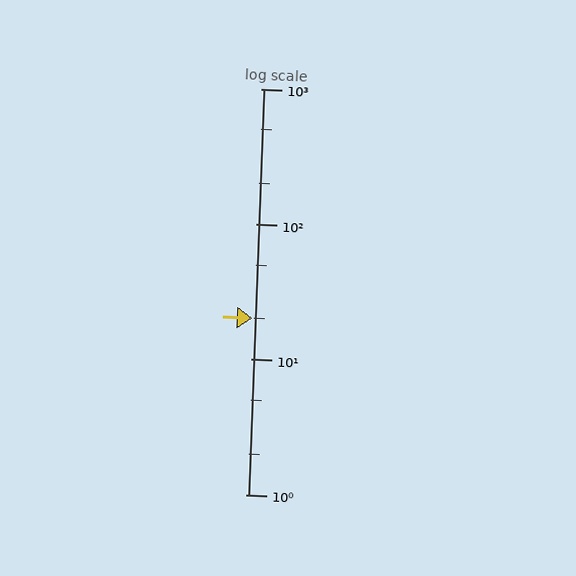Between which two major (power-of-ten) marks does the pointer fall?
The pointer is between 10 and 100.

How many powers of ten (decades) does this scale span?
The scale spans 3 decades, from 1 to 1000.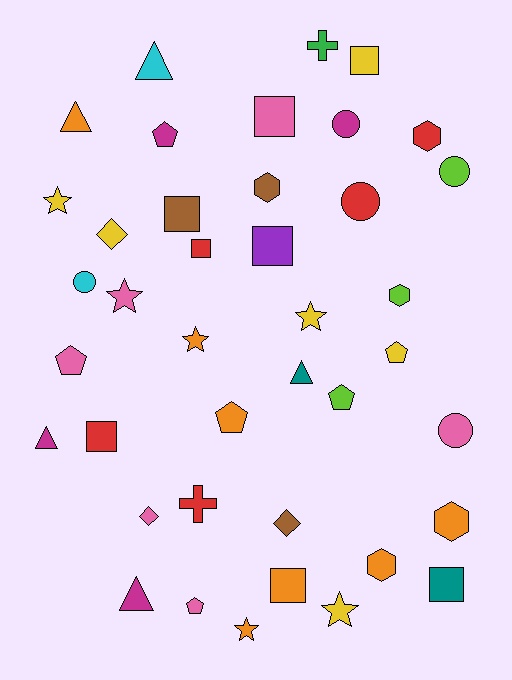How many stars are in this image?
There are 6 stars.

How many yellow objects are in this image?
There are 6 yellow objects.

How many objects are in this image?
There are 40 objects.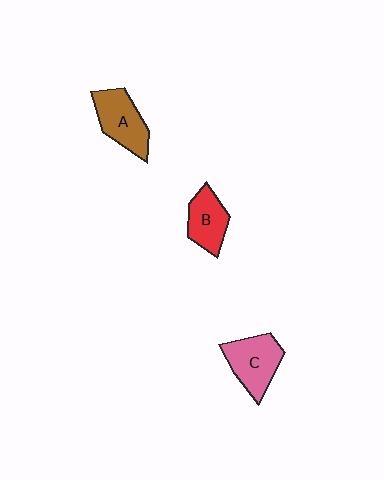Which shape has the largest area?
Shape C (pink).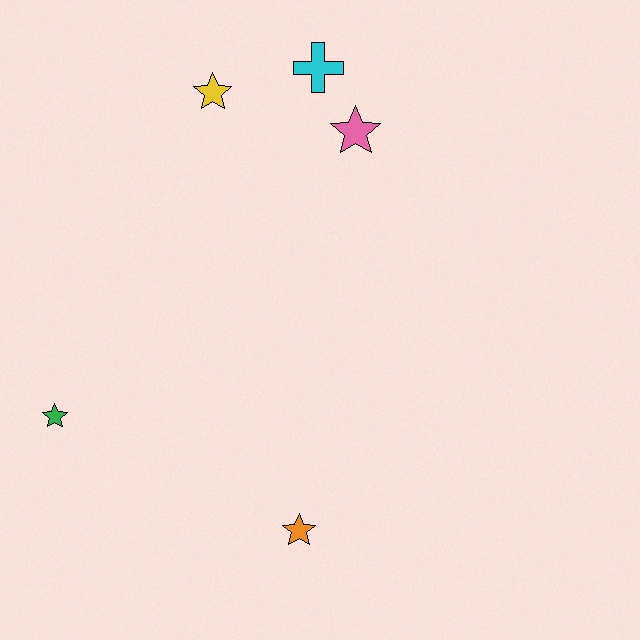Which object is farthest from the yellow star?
The orange star is farthest from the yellow star.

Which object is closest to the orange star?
The green star is closest to the orange star.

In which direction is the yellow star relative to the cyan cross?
The yellow star is to the left of the cyan cross.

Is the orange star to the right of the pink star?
No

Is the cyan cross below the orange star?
No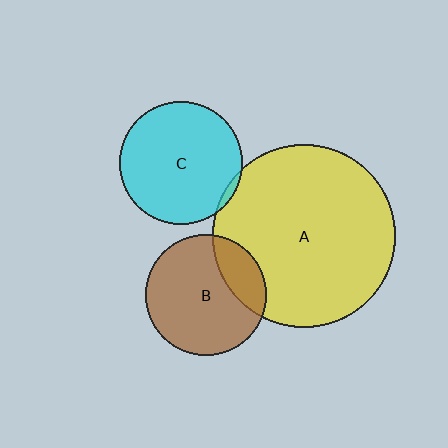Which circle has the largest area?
Circle A (yellow).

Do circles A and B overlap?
Yes.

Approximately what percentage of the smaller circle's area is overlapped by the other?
Approximately 20%.